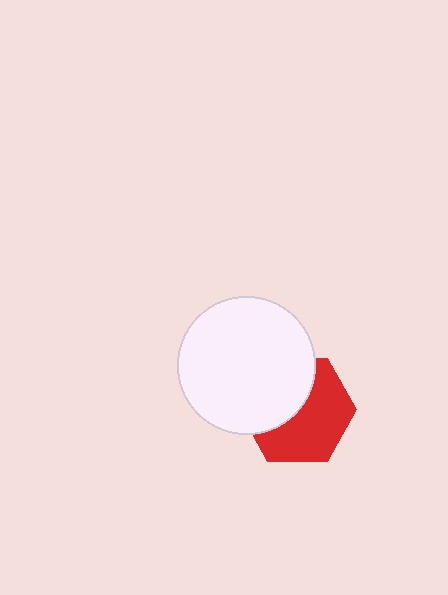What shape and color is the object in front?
The object in front is a white circle.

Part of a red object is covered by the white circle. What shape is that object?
It is a hexagon.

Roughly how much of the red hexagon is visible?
About half of it is visible (roughly 57%).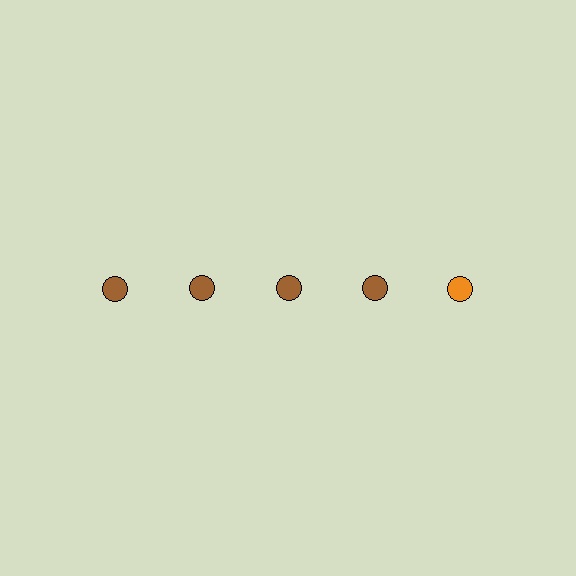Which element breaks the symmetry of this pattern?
The orange circle in the top row, rightmost column breaks the symmetry. All other shapes are brown circles.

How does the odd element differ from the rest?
It has a different color: orange instead of brown.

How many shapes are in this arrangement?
There are 5 shapes arranged in a grid pattern.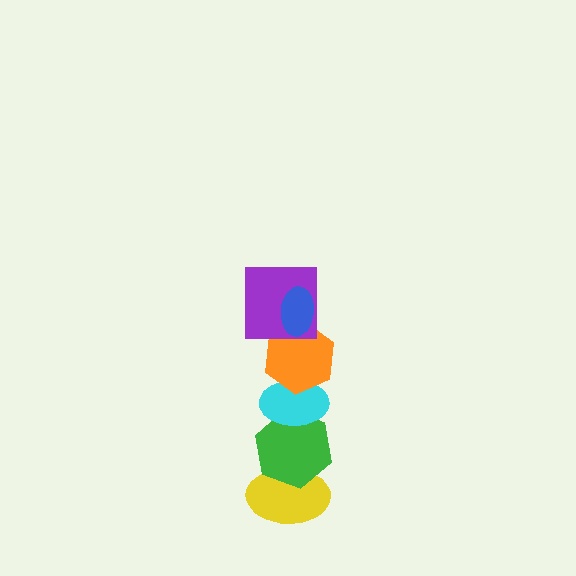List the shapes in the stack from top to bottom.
From top to bottom: the blue ellipse, the purple square, the orange hexagon, the cyan ellipse, the green hexagon, the yellow ellipse.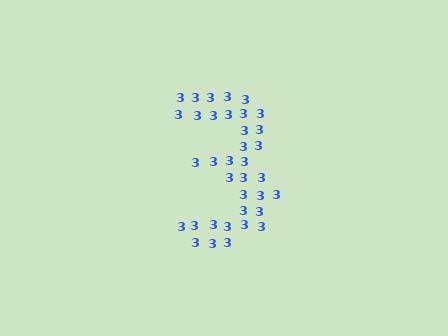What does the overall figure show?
The overall figure shows the digit 3.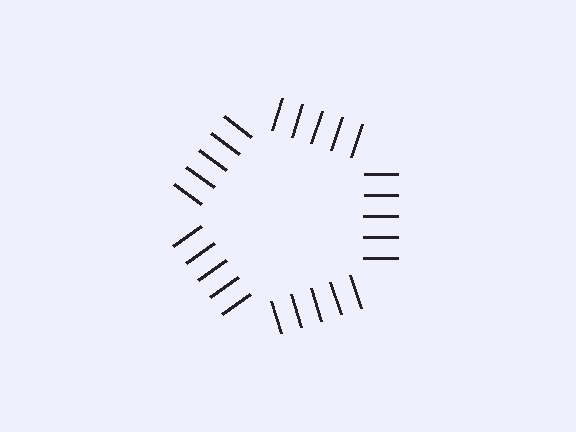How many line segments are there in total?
25 — 5 along each of the 5 edges.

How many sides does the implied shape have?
5 sides — the line-ends trace a pentagon.